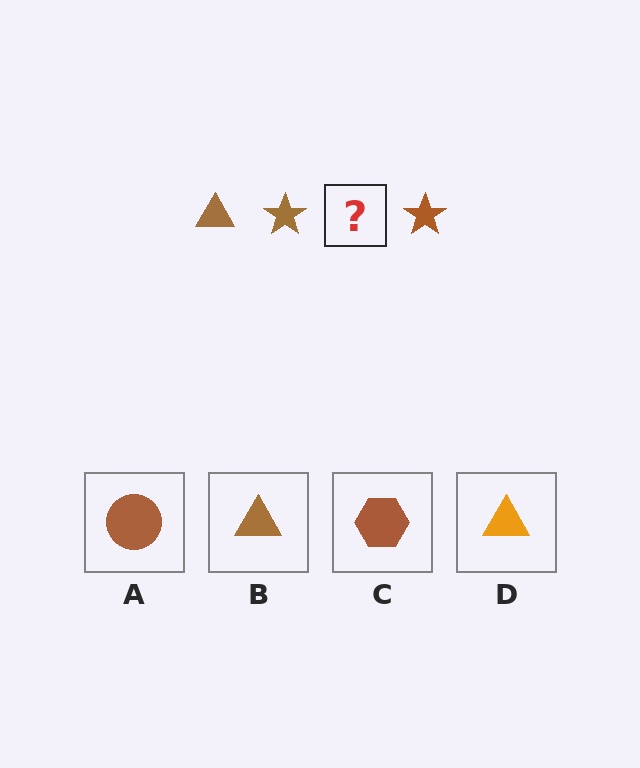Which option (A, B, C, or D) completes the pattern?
B.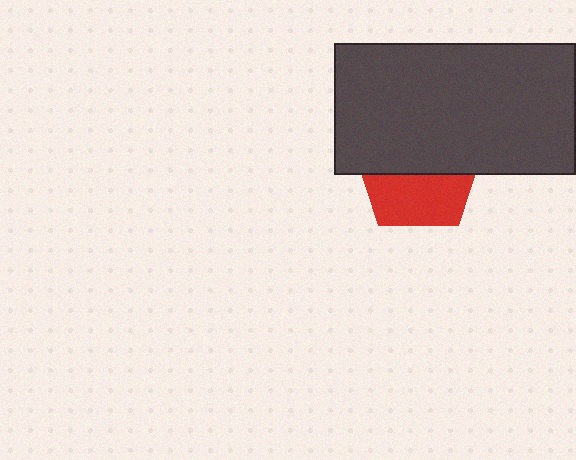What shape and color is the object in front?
The object in front is a dark gray rectangle.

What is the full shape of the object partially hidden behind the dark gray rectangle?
The partially hidden object is a red pentagon.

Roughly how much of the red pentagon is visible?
A small part of it is visible (roughly 43%).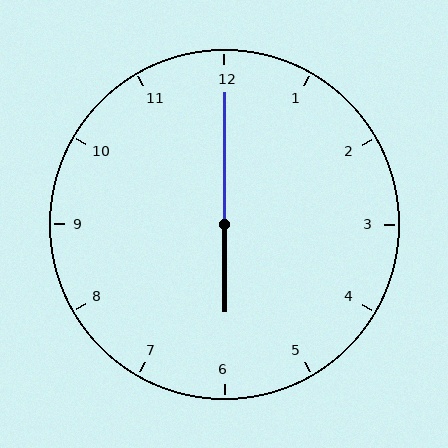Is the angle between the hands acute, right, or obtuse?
It is obtuse.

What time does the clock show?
6:00.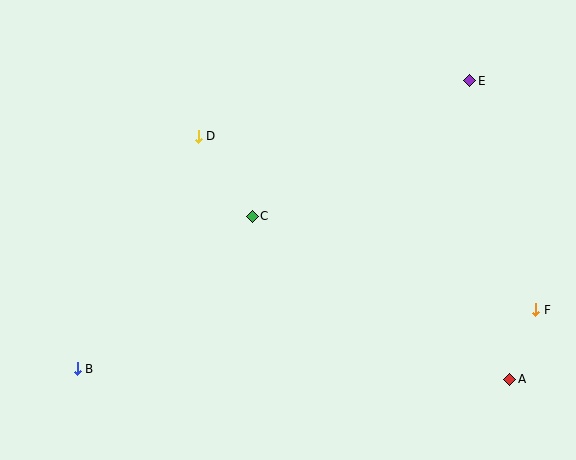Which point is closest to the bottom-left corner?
Point B is closest to the bottom-left corner.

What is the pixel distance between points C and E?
The distance between C and E is 256 pixels.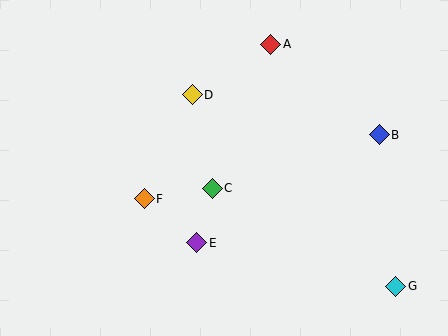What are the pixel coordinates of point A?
Point A is at (271, 44).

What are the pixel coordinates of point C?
Point C is at (212, 188).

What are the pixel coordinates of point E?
Point E is at (197, 243).